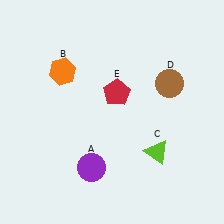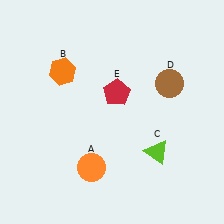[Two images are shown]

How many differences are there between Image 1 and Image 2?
There is 1 difference between the two images.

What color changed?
The circle (A) changed from purple in Image 1 to orange in Image 2.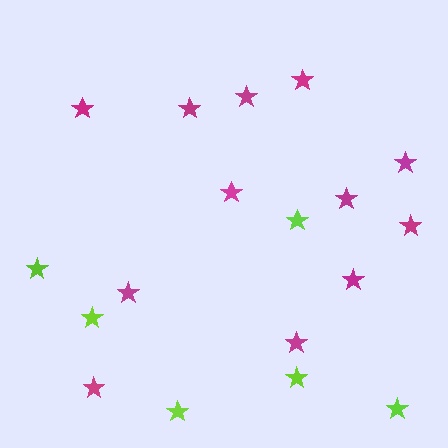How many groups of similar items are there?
There are 2 groups: one group of magenta stars (12) and one group of lime stars (6).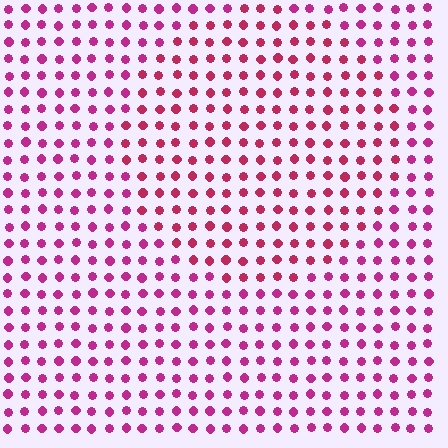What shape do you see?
I see a circle.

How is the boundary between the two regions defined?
The boundary is defined purely by a slight shift in hue (about 21 degrees). Spacing, size, and orientation are identical on both sides.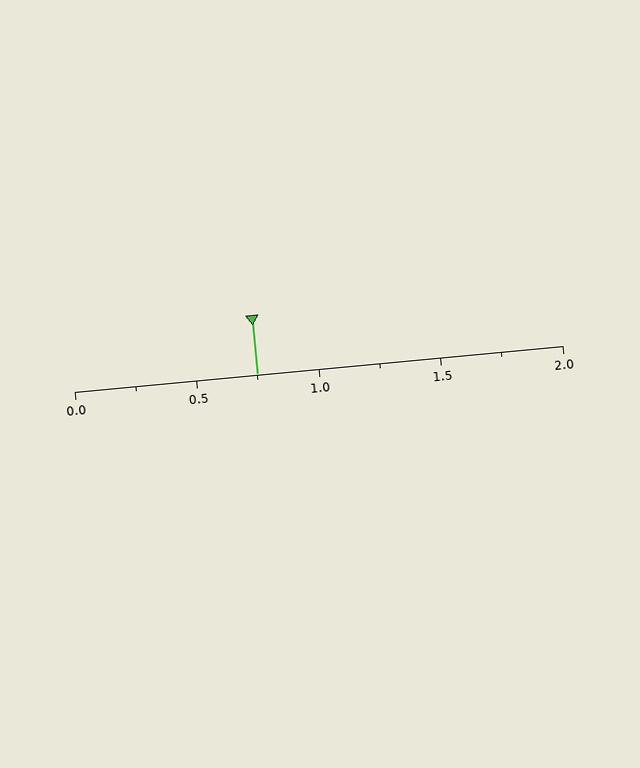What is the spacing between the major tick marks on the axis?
The major ticks are spaced 0.5 apart.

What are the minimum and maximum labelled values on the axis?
The axis runs from 0.0 to 2.0.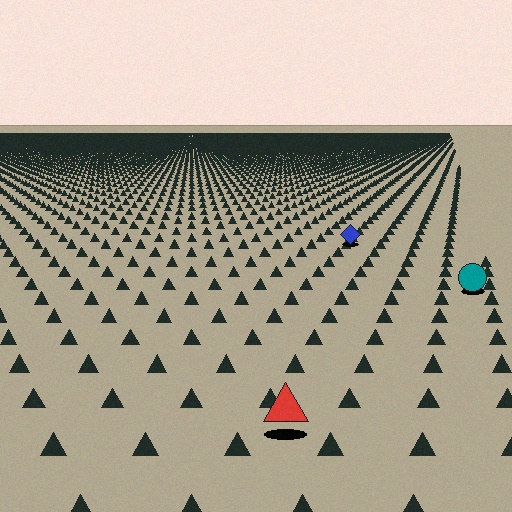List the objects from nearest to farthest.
From nearest to farthest: the red triangle, the teal circle, the blue diamond.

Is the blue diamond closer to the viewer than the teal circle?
No. The teal circle is closer — you can tell from the texture gradient: the ground texture is coarser near it.